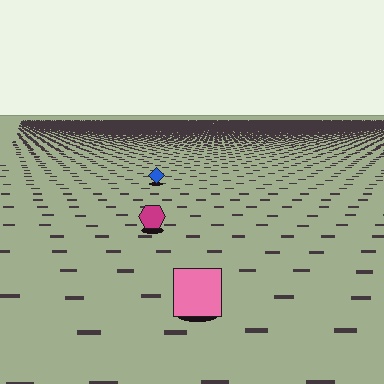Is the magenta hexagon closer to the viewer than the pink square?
No. The pink square is closer — you can tell from the texture gradient: the ground texture is coarser near it.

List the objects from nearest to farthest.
From nearest to farthest: the pink square, the magenta hexagon, the blue diamond.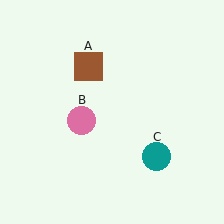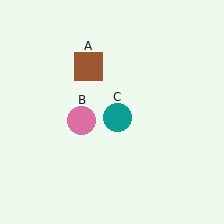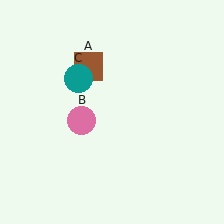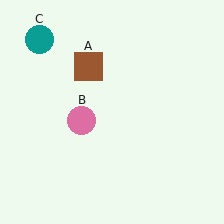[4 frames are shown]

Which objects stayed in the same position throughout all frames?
Brown square (object A) and pink circle (object B) remained stationary.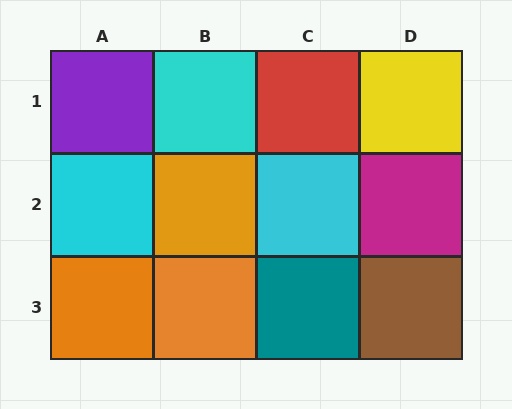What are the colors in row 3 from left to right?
Orange, orange, teal, brown.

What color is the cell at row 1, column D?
Yellow.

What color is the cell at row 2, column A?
Cyan.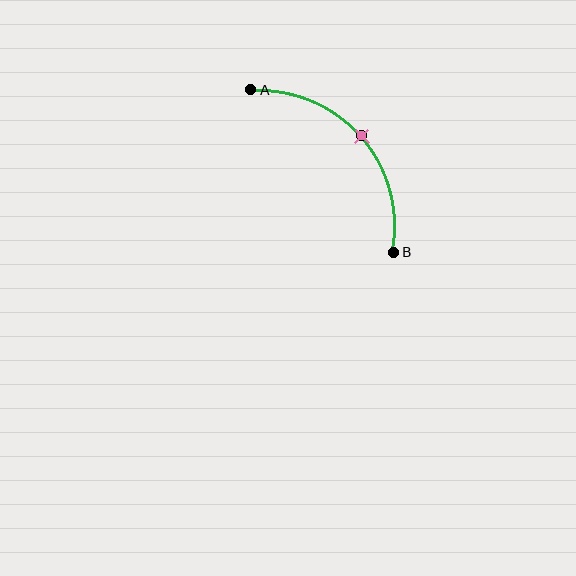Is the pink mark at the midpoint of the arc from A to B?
Yes. The pink mark lies on the arc at equal arc-length from both A and B — it is the arc midpoint.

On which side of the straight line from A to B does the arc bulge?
The arc bulges above and to the right of the straight line connecting A and B.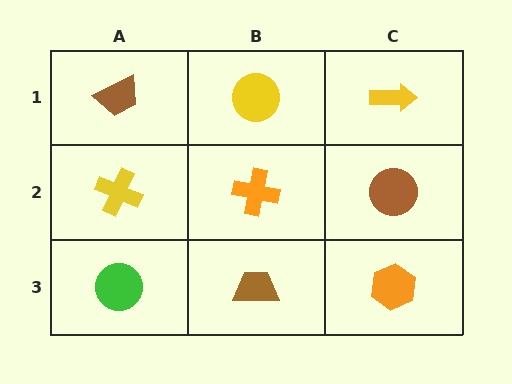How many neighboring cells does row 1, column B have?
3.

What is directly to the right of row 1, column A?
A yellow circle.